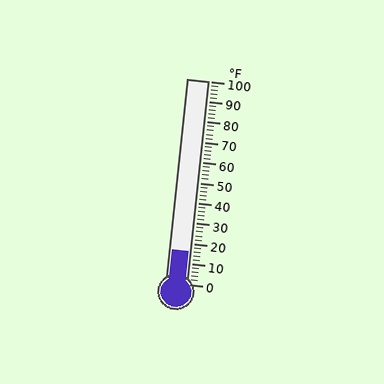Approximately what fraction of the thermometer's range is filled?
The thermometer is filled to approximately 15% of its range.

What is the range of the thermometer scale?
The thermometer scale ranges from 0°F to 100°F.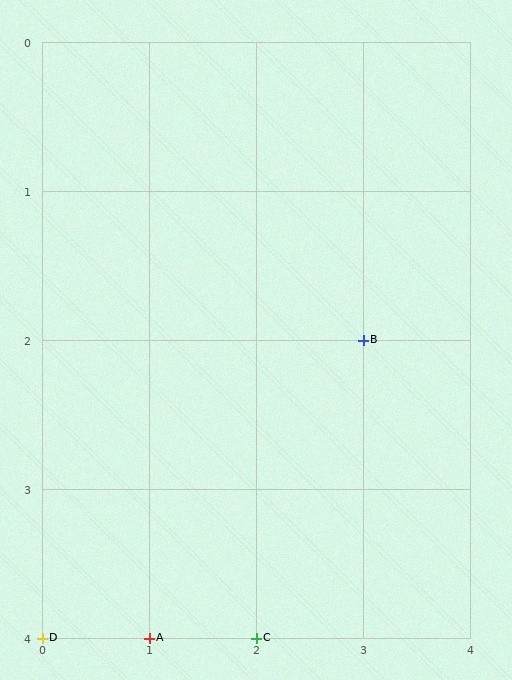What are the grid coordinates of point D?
Point D is at grid coordinates (0, 4).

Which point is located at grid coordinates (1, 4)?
Point A is at (1, 4).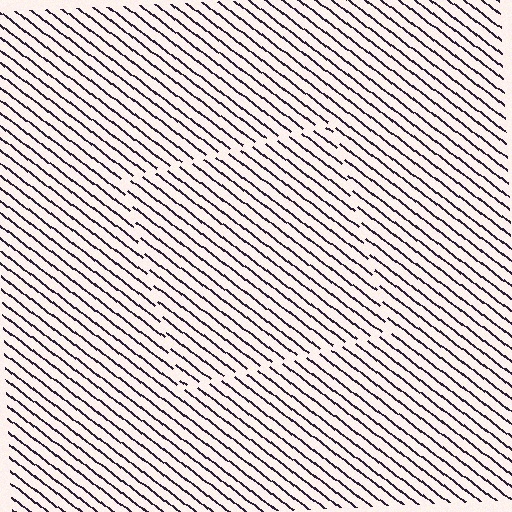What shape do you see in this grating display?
An illusory square. The interior of the shape contains the same grating, shifted by half a period — the contour is defined by the phase discontinuity where line-ends from the inner and outer gratings abut.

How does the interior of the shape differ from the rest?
The interior of the shape contains the same grating, shifted by half a period — the contour is defined by the phase discontinuity where line-ends from the inner and outer gratings abut.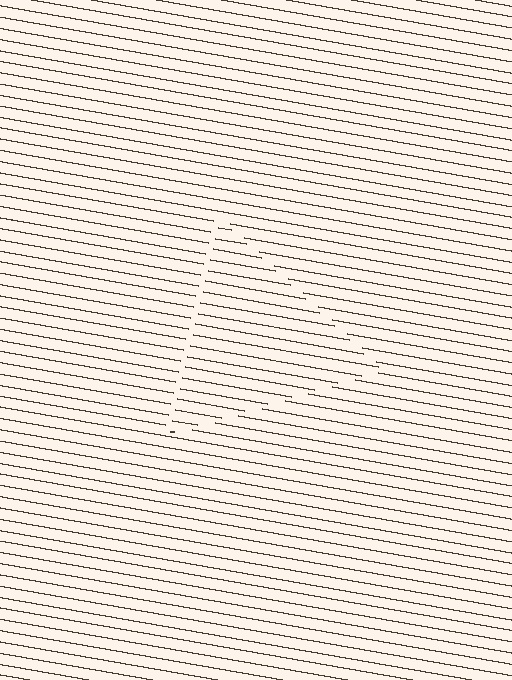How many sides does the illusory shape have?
3 sides — the line-ends trace a triangle.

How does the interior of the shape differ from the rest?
The interior of the shape contains the same grating, shifted by half a period — the contour is defined by the phase discontinuity where line-ends from the inner and outer gratings abut.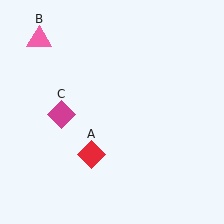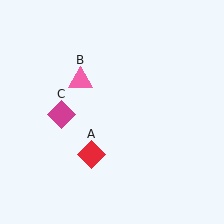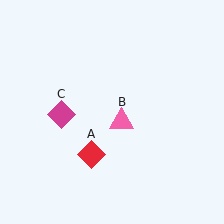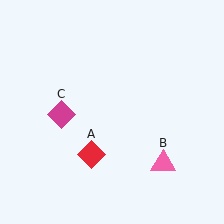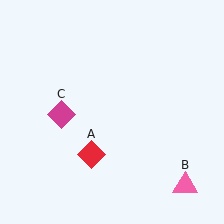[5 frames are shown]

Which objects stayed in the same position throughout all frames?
Red diamond (object A) and magenta diamond (object C) remained stationary.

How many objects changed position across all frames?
1 object changed position: pink triangle (object B).